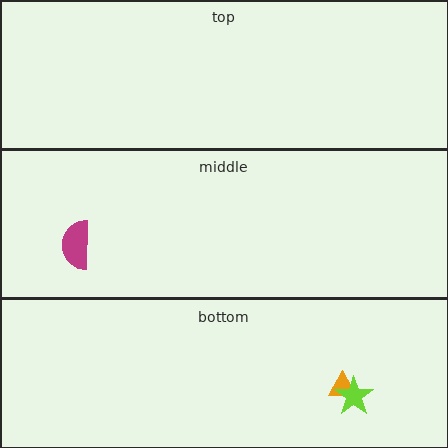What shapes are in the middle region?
The magenta semicircle.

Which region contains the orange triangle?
The bottom region.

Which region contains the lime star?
The bottom region.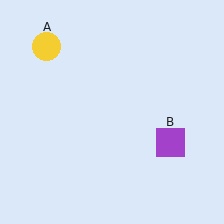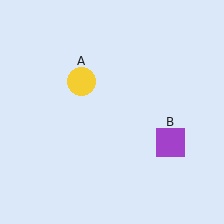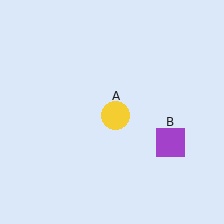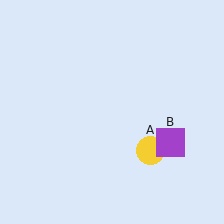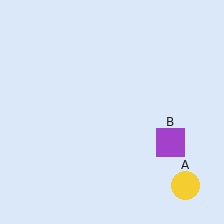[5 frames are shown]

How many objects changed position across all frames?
1 object changed position: yellow circle (object A).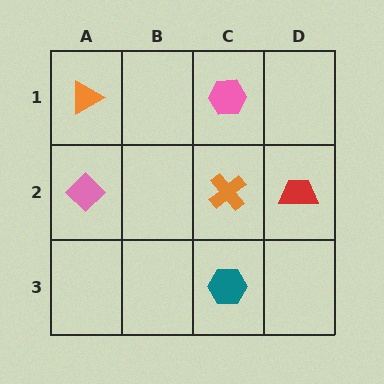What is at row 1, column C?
A pink hexagon.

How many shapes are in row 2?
3 shapes.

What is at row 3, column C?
A teal hexagon.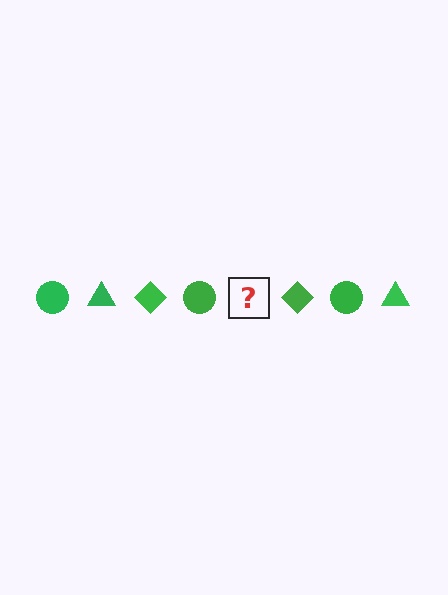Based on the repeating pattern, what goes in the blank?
The blank should be a green triangle.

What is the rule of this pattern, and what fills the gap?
The rule is that the pattern cycles through circle, triangle, diamond shapes in green. The gap should be filled with a green triangle.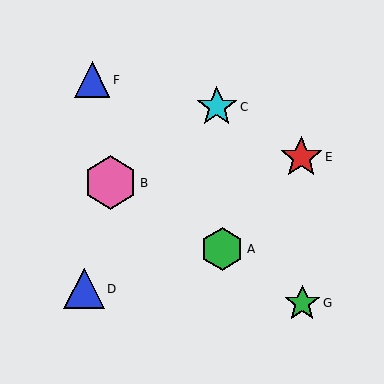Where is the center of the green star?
The center of the green star is at (302, 303).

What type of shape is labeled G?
Shape G is a green star.